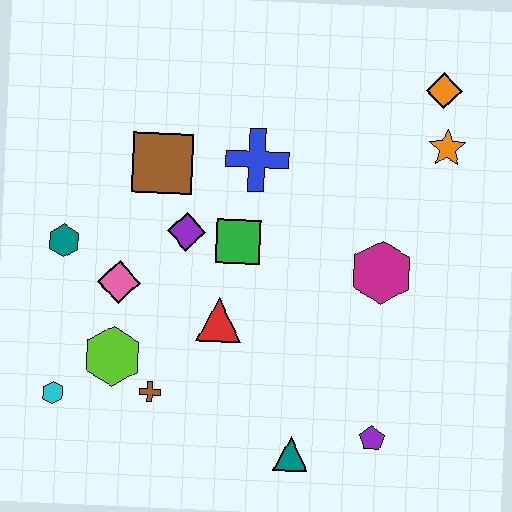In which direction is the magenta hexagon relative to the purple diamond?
The magenta hexagon is to the right of the purple diamond.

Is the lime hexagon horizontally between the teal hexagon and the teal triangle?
Yes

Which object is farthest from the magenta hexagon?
The cyan hexagon is farthest from the magenta hexagon.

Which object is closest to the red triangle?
The green square is closest to the red triangle.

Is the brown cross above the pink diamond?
No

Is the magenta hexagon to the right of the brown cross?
Yes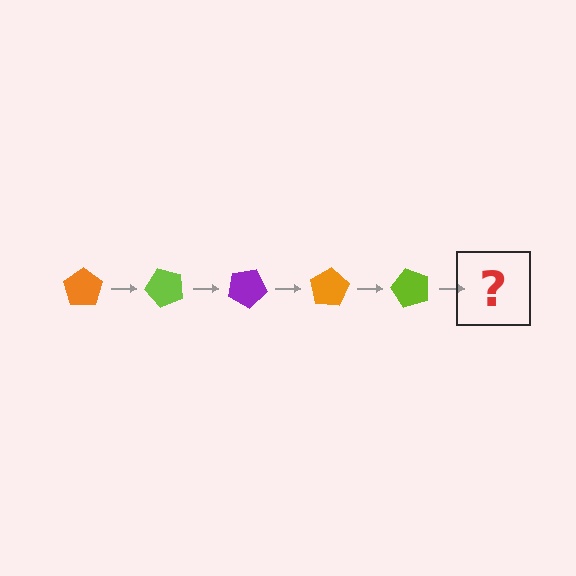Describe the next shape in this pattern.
It should be a purple pentagon, rotated 250 degrees from the start.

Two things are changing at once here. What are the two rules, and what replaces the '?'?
The two rules are that it rotates 50 degrees each step and the color cycles through orange, lime, and purple. The '?' should be a purple pentagon, rotated 250 degrees from the start.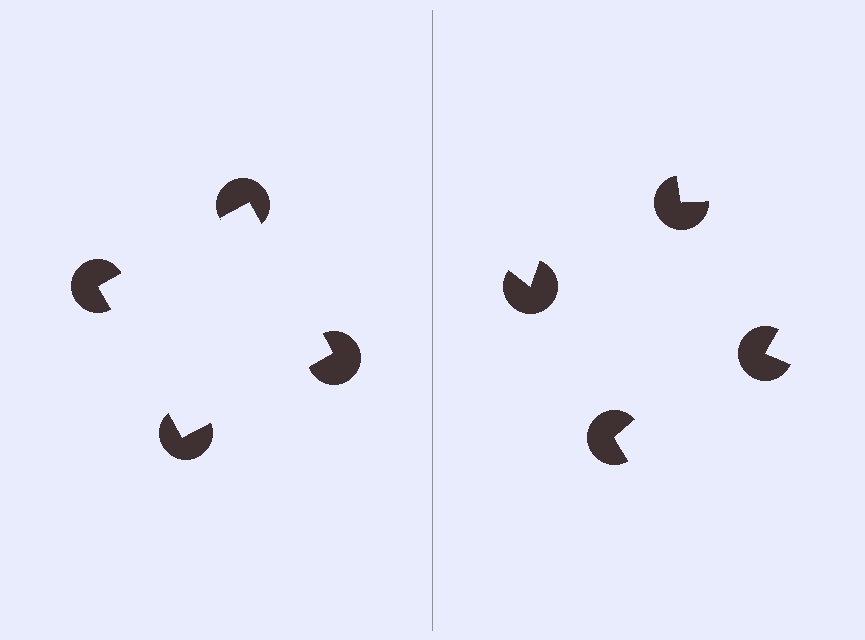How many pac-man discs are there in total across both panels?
8 — 4 on each side.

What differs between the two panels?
The pac-man discs are positioned identically on both sides; only the wedge orientations differ. On the left they align to a square; on the right they are misaligned.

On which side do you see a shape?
An illusory square appears on the left side. On the right side the wedge cuts are rotated, so no coherent shape forms.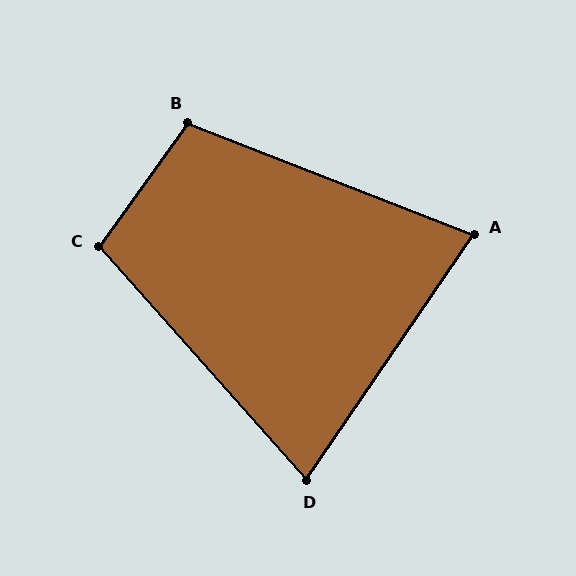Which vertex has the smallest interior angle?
D, at approximately 76 degrees.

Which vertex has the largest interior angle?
B, at approximately 104 degrees.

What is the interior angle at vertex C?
Approximately 103 degrees (obtuse).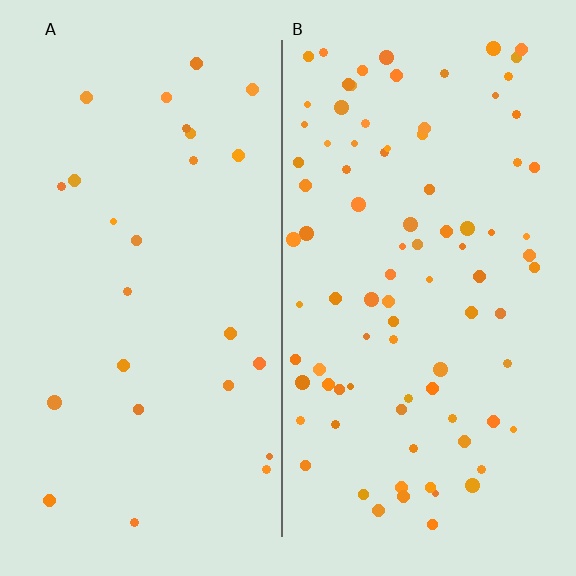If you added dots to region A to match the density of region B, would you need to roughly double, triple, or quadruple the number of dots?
Approximately triple.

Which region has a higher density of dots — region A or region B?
B (the right).